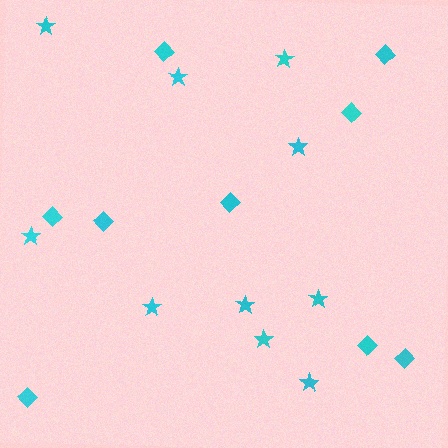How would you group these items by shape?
There are 2 groups: one group of stars (10) and one group of diamonds (9).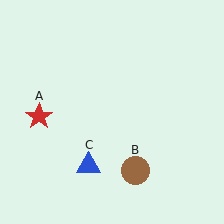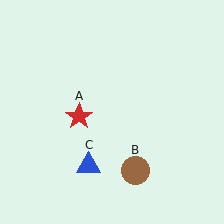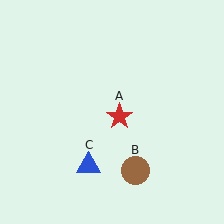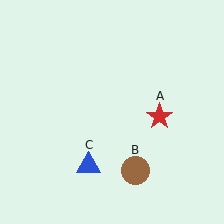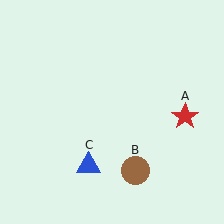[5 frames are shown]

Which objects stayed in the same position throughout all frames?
Brown circle (object B) and blue triangle (object C) remained stationary.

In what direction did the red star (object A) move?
The red star (object A) moved right.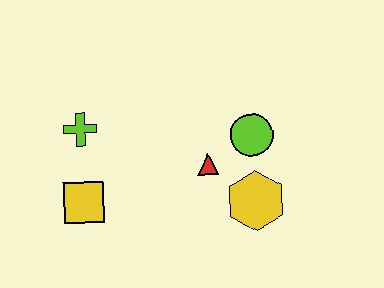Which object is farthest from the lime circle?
The yellow square is farthest from the lime circle.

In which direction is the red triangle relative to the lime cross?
The red triangle is to the right of the lime cross.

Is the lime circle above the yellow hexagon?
Yes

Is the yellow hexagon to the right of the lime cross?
Yes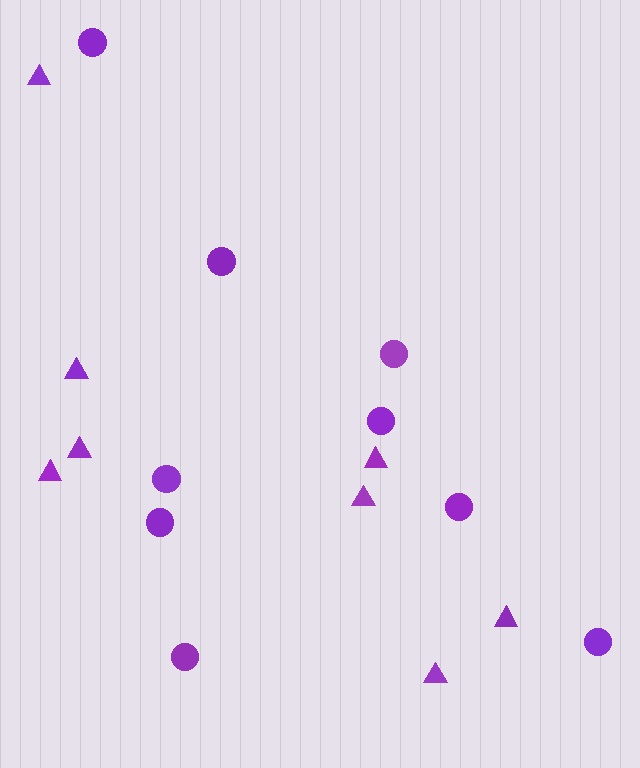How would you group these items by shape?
There are 2 groups: one group of circles (9) and one group of triangles (8).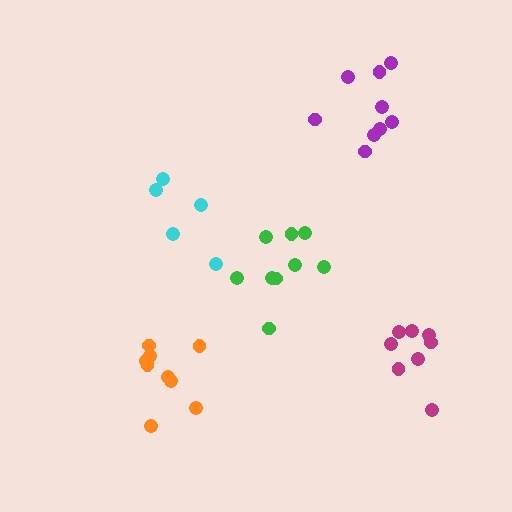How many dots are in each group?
Group 1: 9 dots, Group 2: 8 dots, Group 3: 5 dots, Group 4: 9 dots, Group 5: 9 dots (40 total).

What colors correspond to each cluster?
The clusters are colored: green, magenta, cyan, orange, purple.